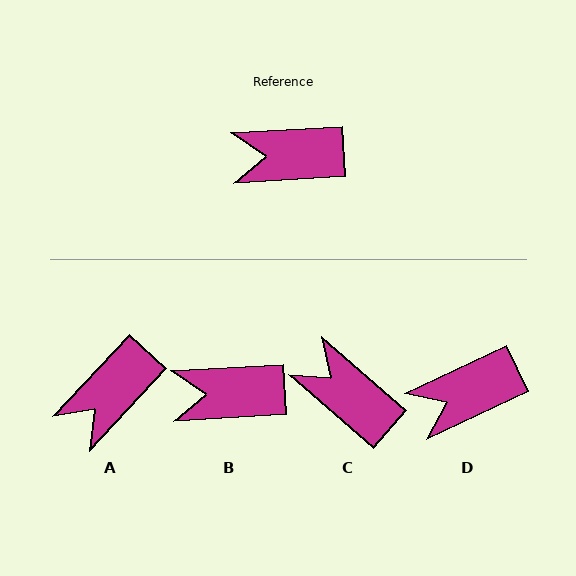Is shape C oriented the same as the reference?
No, it is off by about 44 degrees.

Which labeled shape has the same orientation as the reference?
B.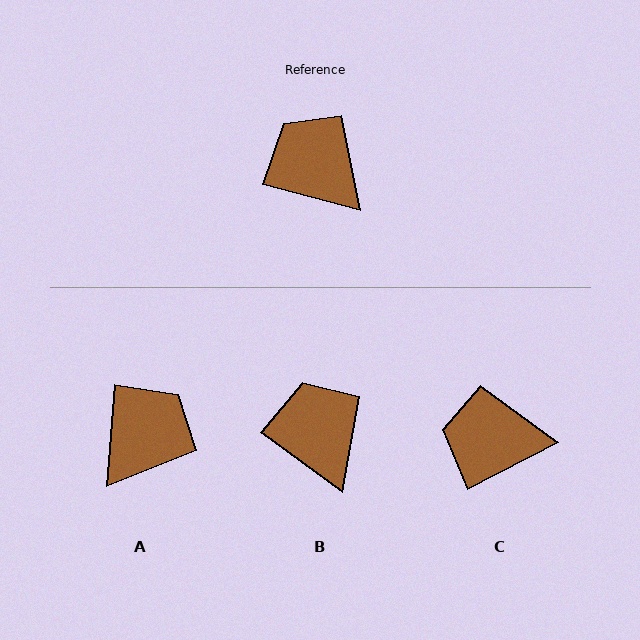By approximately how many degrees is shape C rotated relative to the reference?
Approximately 42 degrees counter-clockwise.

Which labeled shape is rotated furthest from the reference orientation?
A, about 80 degrees away.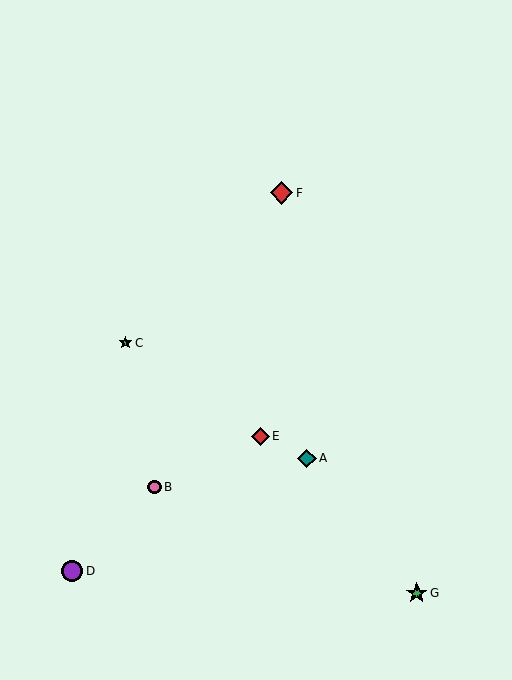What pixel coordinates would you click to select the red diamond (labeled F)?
Click at (282, 193) to select the red diamond F.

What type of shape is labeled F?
Shape F is a red diamond.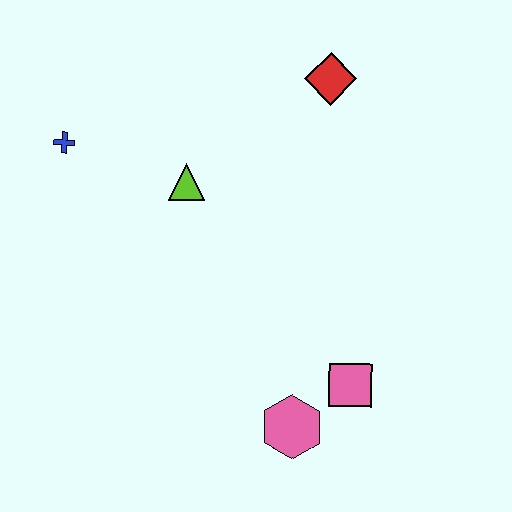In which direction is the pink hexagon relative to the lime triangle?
The pink hexagon is below the lime triangle.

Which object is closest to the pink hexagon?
The pink square is closest to the pink hexagon.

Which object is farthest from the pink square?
The blue cross is farthest from the pink square.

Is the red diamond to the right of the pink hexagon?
Yes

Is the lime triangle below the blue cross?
Yes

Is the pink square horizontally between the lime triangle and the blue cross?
No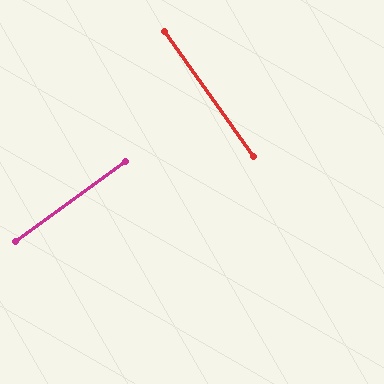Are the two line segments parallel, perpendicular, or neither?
Perpendicular — they meet at approximately 90°.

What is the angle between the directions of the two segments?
Approximately 90 degrees.